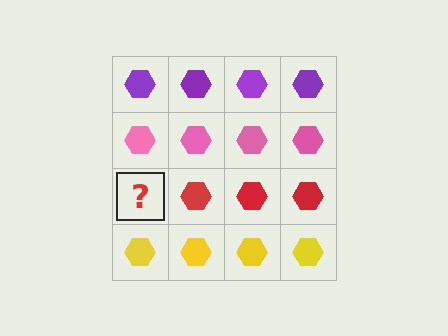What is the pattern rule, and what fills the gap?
The rule is that each row has a consistent color. The gap should be filled with a red hexagon.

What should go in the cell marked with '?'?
The missing cell should contain a red hexagon.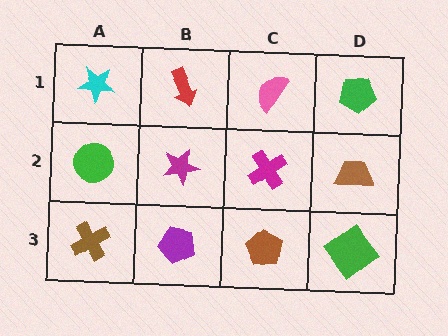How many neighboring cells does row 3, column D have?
2.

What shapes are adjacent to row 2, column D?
A green pentagon (row 1, column D), a green diamond (row 3, column D), a magenta cross (row 2, column C).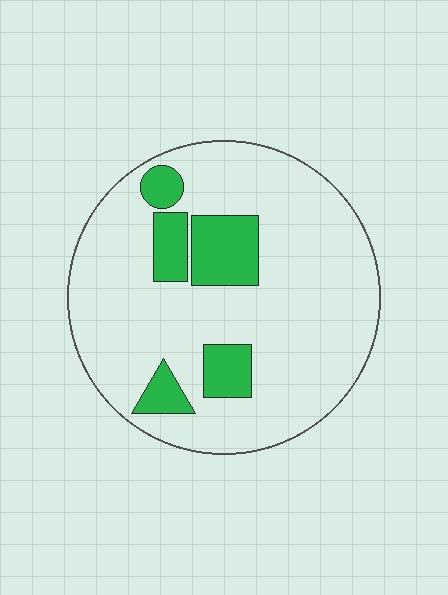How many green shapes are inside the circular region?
5.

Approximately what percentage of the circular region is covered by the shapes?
Approximately 15%.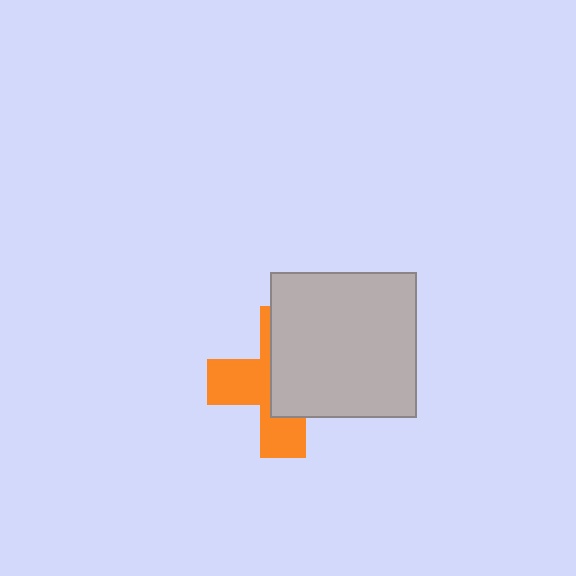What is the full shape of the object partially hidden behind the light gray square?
The partially hidden object is an orange cross.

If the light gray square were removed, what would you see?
You would see the complete orange cross.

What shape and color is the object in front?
The object in front is a light gray square.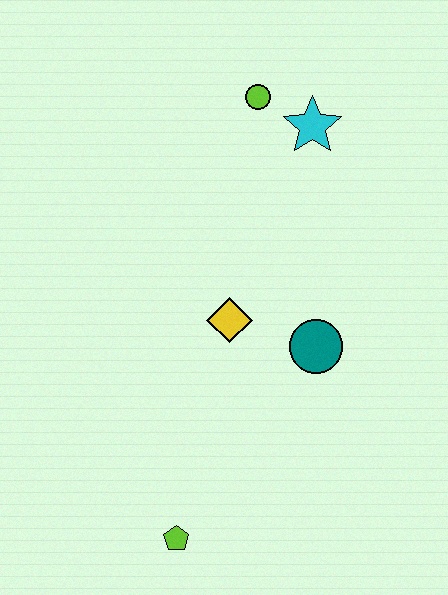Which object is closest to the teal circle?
The yellow diamond is closest to the teal circle.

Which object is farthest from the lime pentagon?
The lime circle is farthest from the lime pentagon.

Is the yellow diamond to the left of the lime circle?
Yes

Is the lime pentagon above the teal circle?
No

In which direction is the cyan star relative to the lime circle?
The cyan star is to the right of the lime circle.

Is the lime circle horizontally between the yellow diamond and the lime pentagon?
No